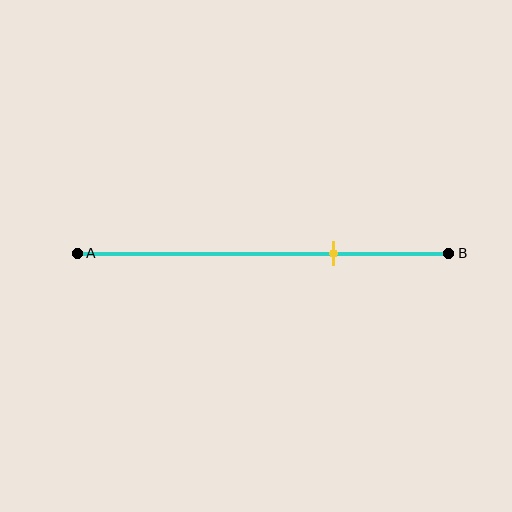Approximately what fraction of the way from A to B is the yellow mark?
The yellow mark is approximately 70% of the way from A to B.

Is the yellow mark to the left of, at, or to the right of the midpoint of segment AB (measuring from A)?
The yellow mark is to the right of the midpoint of segment AB.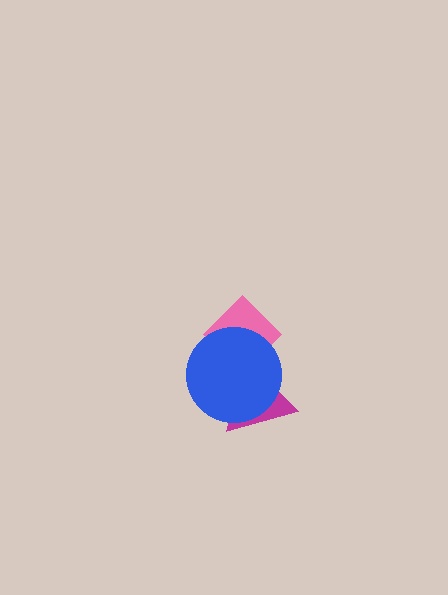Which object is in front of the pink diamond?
The blue circle is in front of the pink diamond.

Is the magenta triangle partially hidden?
Yes, it is partially covered by another shape.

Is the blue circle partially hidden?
No, no other shape covers it.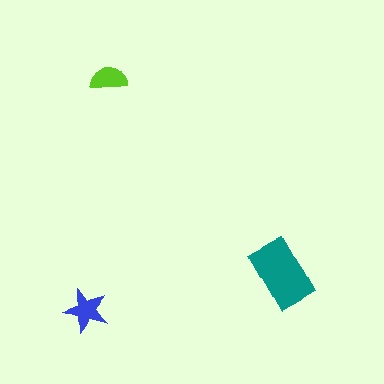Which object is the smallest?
The lime semicircle.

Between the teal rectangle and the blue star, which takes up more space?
The teal rectangle.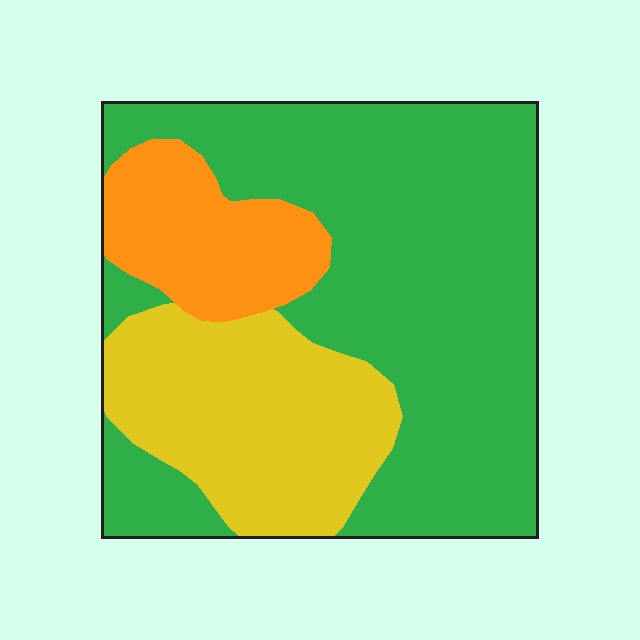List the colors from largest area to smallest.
From largest to smallest: green, yellow, orange.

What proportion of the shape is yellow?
Yellow covers roughly 25% of the shape.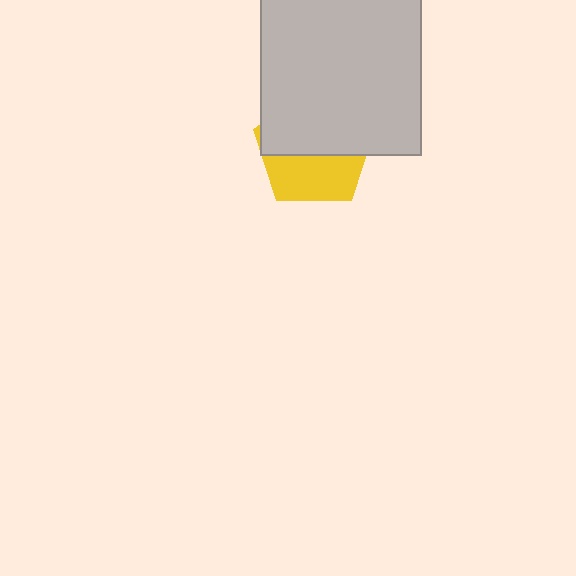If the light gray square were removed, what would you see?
You would see the complete yellow pentagon.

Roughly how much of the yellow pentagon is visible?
A small part of it is visible (roughly 43%).